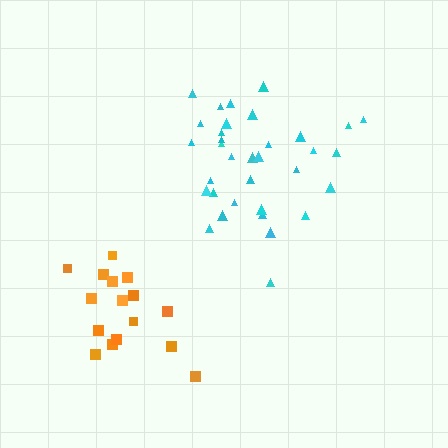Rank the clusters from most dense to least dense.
orange, cyan.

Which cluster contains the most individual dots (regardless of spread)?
Cyan (34).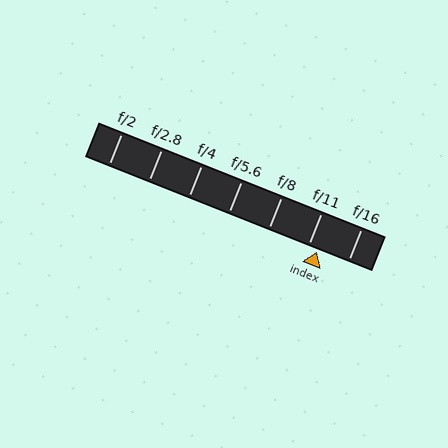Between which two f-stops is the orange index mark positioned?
The index mark is between f/11 and f/16.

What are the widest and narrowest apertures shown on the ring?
The widest aperture shown is f/2 and the narrowest is f/16.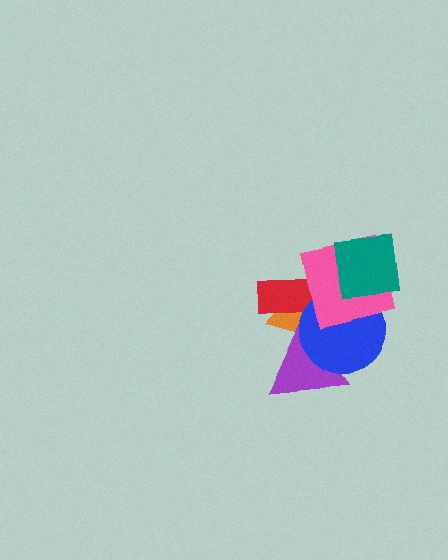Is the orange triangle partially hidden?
Yes, it is partially covered by another shape.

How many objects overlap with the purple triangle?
2 objects overlap with the purple triangle.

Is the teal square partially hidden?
No, no other shape covers it.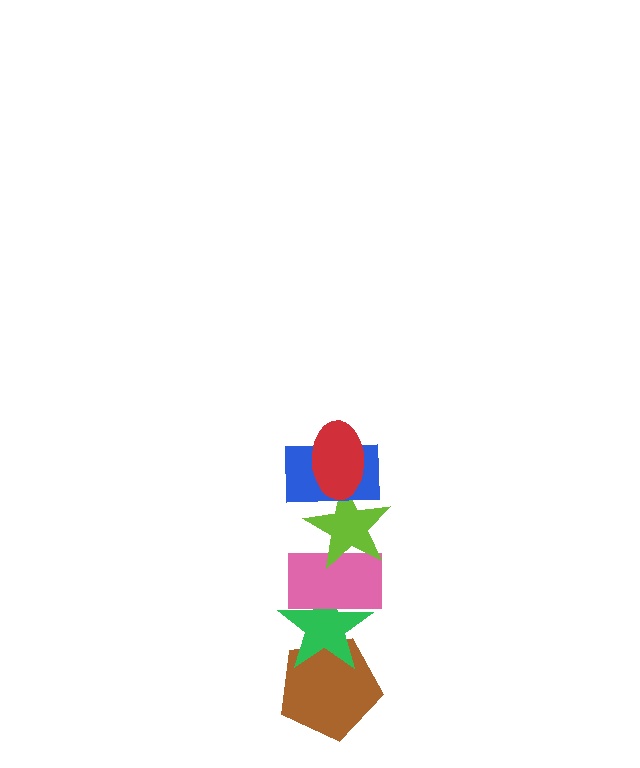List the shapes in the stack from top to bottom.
From top to bottom: the red ellipse, the blue rectangle, the lime star, the pink rectangle, the green star, the brown pentagon.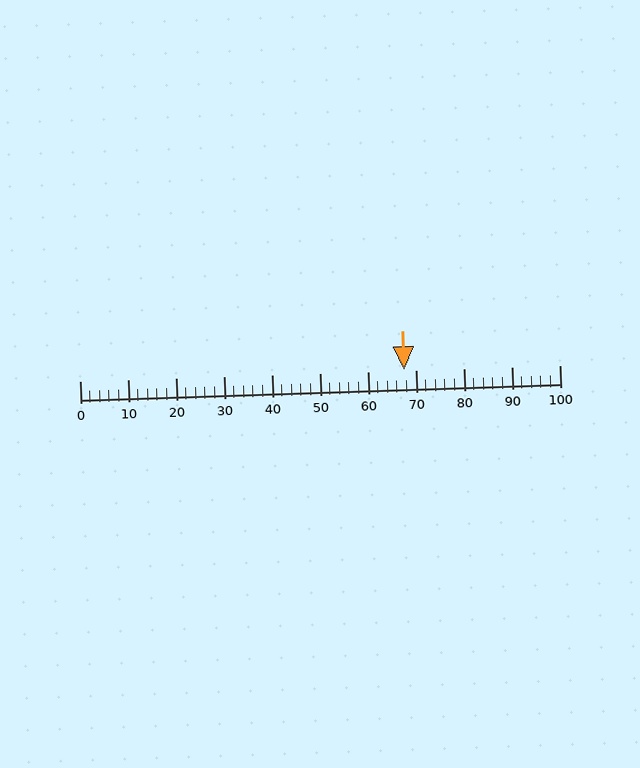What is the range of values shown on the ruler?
The ruler shows values from 0 to 100.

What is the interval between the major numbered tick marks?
The major tick marks are spaced 10 units apart.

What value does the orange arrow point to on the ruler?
The orange arrow points to approximately 68.